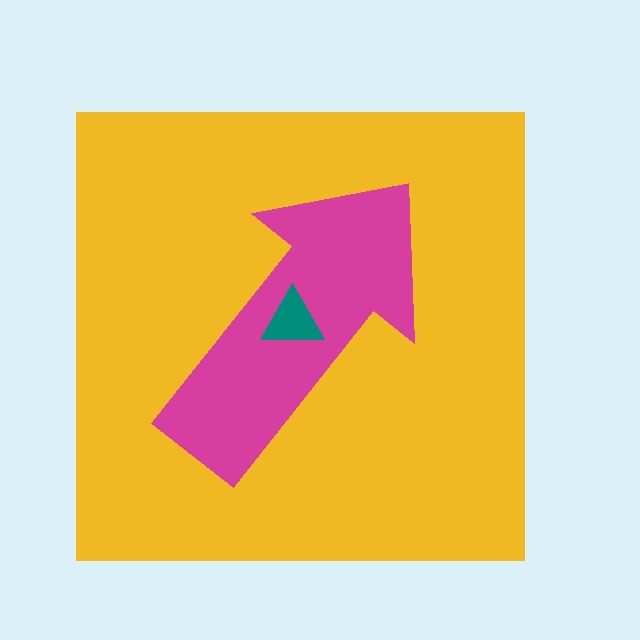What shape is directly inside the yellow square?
The magenta arrow.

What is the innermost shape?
The teal triangle.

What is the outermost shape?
The yellow square.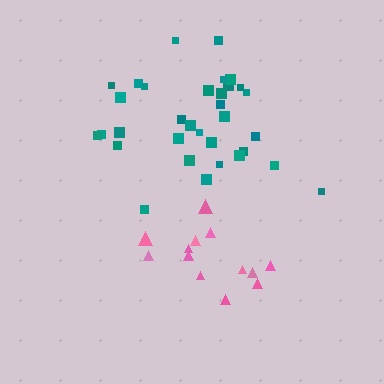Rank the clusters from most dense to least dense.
teal, pink.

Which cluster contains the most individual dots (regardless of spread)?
Teal (33).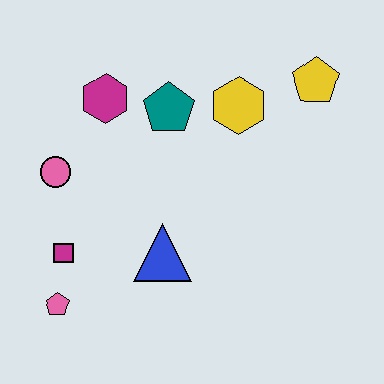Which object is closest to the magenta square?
The pink pentagon is closest to the magenta square.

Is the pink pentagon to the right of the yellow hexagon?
No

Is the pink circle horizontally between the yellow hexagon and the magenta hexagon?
No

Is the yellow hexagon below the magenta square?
No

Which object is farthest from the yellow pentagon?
The pink pentagon is farthest from the yellow pentagon.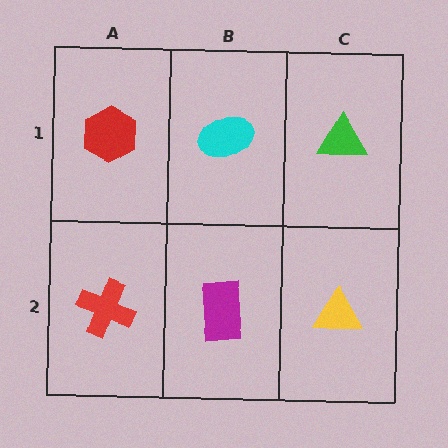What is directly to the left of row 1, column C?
A cyan ellipse.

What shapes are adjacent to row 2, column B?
A cyan ellipse (row 1, column B), a red cross (row 2, column A), a yellow triangle (row 2, column C).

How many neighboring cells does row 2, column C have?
2.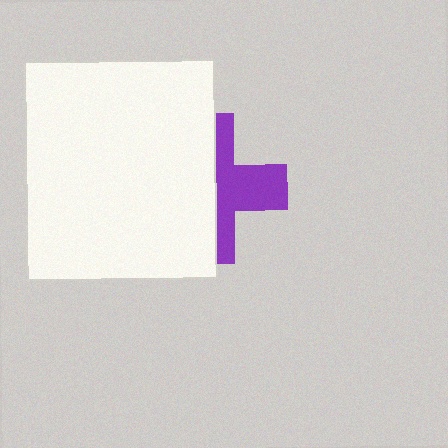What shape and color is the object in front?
The object in front is a white rectangle.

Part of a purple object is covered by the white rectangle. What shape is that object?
It is a cross.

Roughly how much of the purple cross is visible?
A small part of it is visible (roughly 43%).